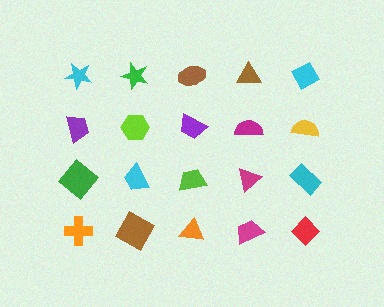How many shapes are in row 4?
5 shapes.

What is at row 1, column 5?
A cyan diamond.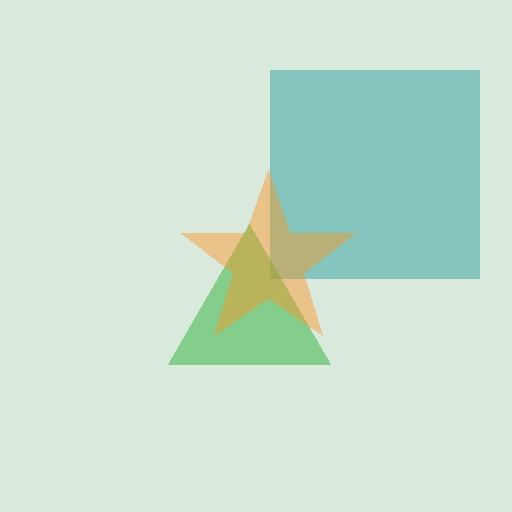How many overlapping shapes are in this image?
There are 3 overlapping shapes in the image.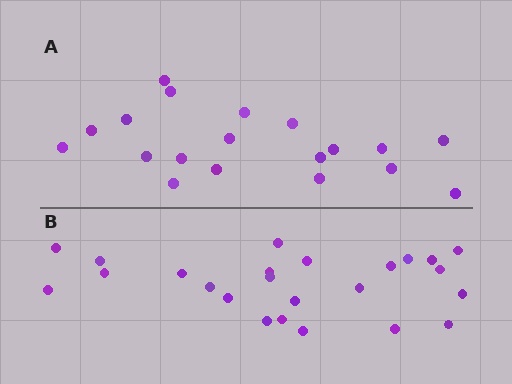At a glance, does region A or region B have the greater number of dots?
Region B (the bottom region) has more dots.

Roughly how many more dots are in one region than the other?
Region B has about 5 more dots than region A.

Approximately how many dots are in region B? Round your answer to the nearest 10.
About 20 dots. (The exact count is 24, which rounds to 20.)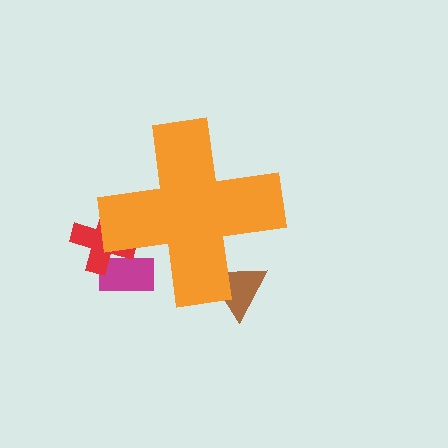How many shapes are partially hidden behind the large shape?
3 shapes are partially hidden.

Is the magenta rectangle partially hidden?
Yes, the magenta rectangle is partially hidden behind the orange cross.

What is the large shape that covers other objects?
An orange cross.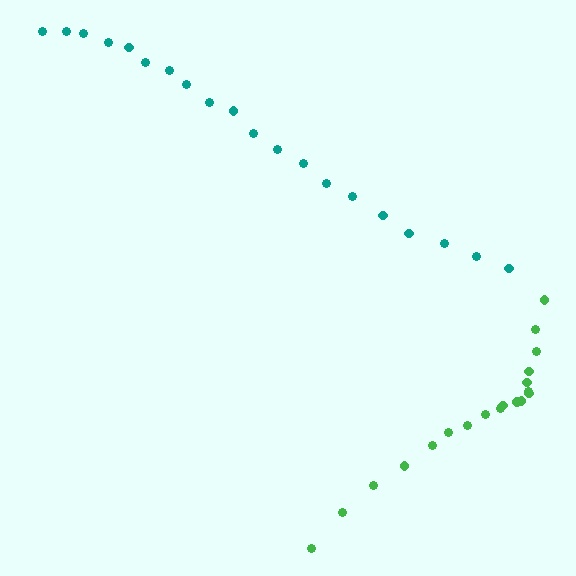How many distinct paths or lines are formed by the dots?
There are 2 distinct paths.